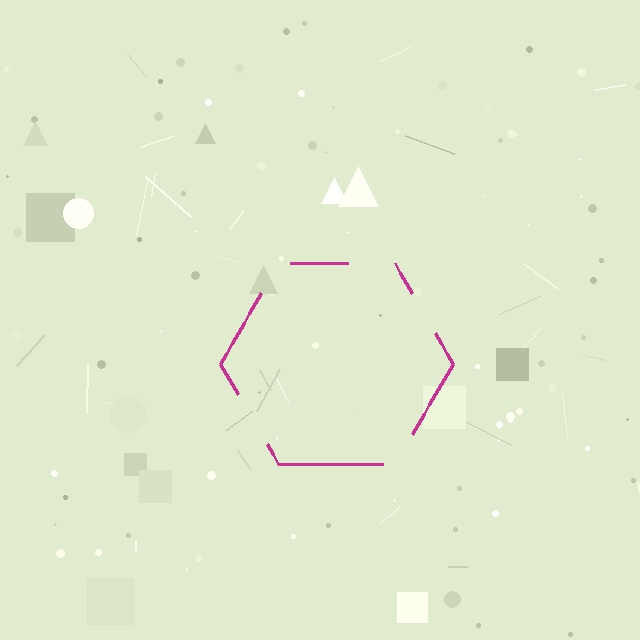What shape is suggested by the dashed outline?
The dashed outline suggests a hexagon.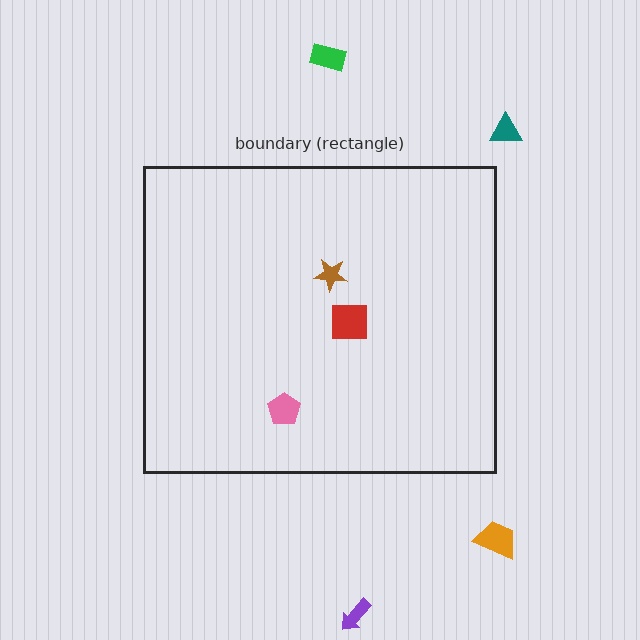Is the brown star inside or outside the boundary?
Inside.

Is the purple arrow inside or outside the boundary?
Outside.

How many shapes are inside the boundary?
3 inside, 4 outside.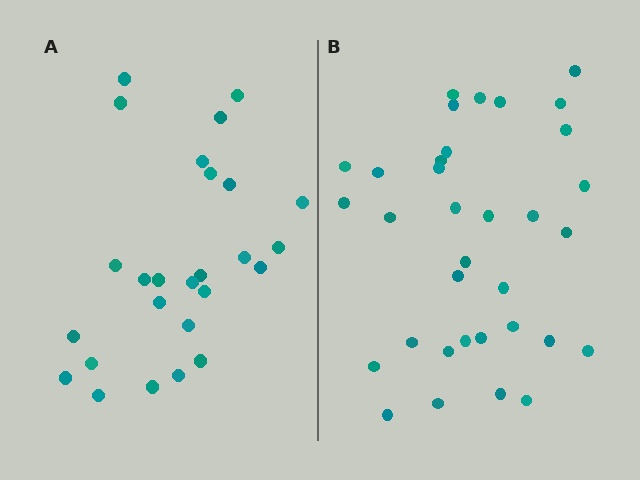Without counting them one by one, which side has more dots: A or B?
Region B (the right region) has more dots.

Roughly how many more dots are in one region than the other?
Region B has roughly 8 or so more dots than region A.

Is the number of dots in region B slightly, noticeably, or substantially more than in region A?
Region B has noticeably more, but not dramatically so. The ratio is roughly 1.3 to 1.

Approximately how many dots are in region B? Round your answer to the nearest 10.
About 30 dots. (The exact count is 34, which rounds to 30.)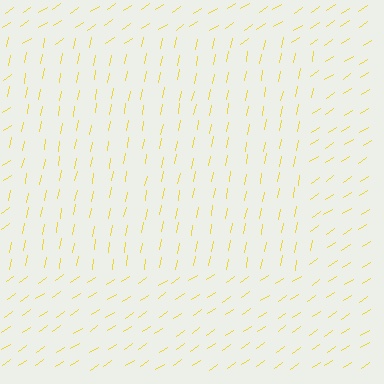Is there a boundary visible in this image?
Yes, there is a texture boundary formed by a change in line orientation.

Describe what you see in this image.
The image is filled with small yellow line segments. A rectangle region in the image has lines oriented differently from the surrounding lines, creating a visible texture boundary.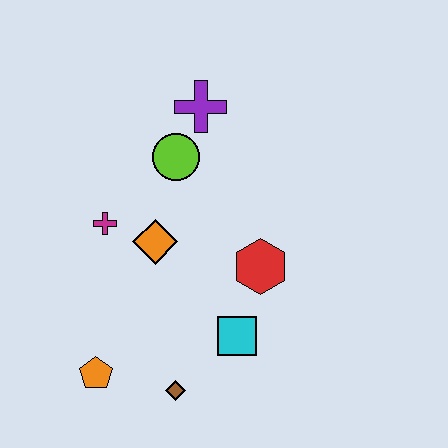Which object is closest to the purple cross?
The lime circle is closest to the purple cross.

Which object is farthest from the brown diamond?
The purple cross is farthest from the brown diamond.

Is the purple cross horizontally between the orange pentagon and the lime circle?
No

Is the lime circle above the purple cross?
No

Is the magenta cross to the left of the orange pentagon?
No